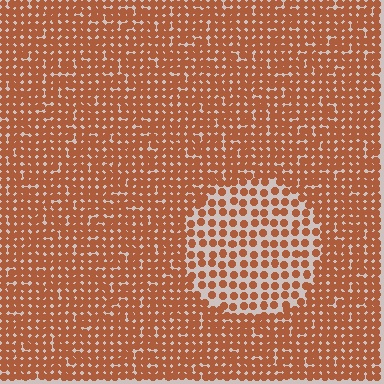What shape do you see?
I see a circle.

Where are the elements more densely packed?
The elements are more densely packed outside the circle boundary.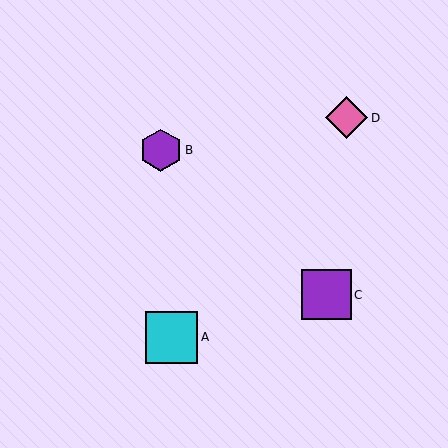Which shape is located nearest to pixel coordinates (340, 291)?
The purple square (labeled C) at (326, 295) is nearest to that location.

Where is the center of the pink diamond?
The center of the pink diamond is at (347, 118).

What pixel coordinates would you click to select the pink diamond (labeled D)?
Click at (347, 118) to select the pink diamond D.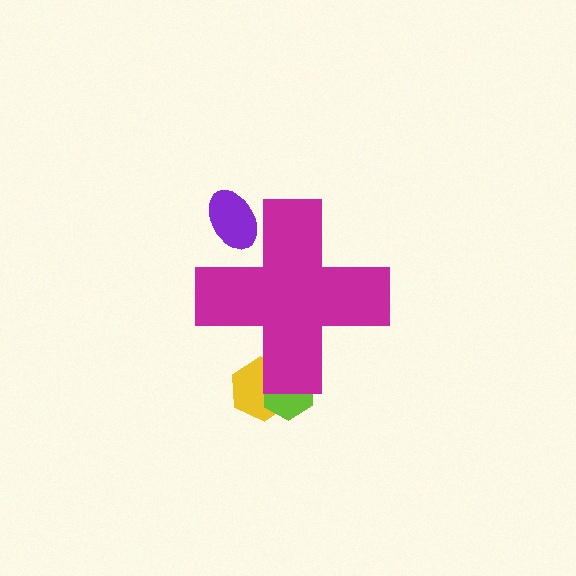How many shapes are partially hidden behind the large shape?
3 shapes are partially hidden.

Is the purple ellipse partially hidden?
Yes, the purple ellipse is partially hidden behind the magenta cross.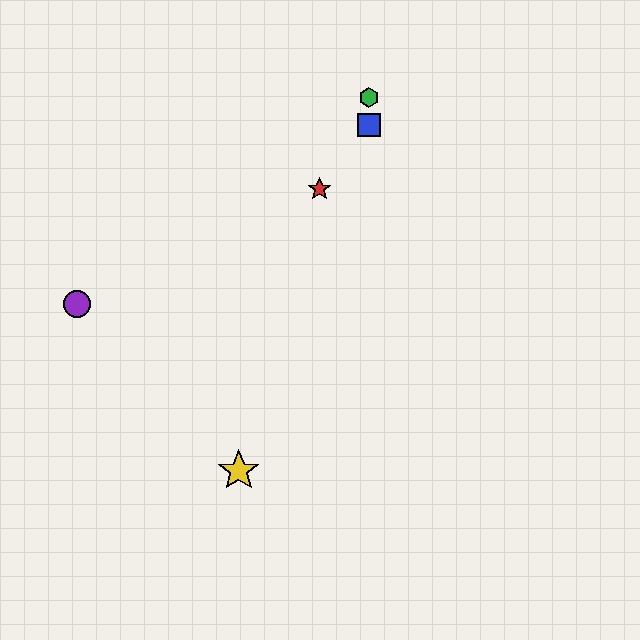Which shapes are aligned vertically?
The blue square, the green hexagon are aligned vertically.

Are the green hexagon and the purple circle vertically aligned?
No, the green hexagon is at x≈369 and the purple circle is at x≈77.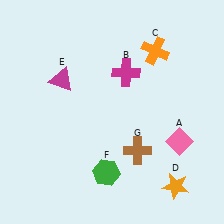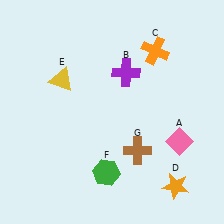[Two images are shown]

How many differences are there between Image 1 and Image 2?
There are 2 differences between the two images.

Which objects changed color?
B changed from magenta to purple. E changed from magenta to yellow.